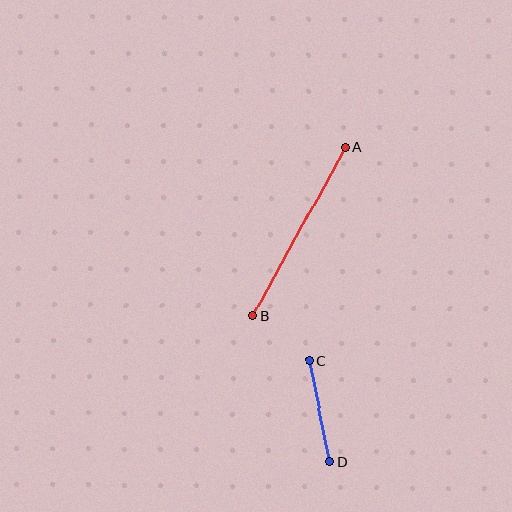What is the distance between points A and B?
The distance is approximately 192 pixels.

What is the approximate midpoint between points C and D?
The midpoint is at approximately (319, 411) pixels.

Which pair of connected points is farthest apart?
Points A and B are farthest apart.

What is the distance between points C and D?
The distance is approximately 103 pixels.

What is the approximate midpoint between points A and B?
The midpoint is at approximately (299, 231) pixels.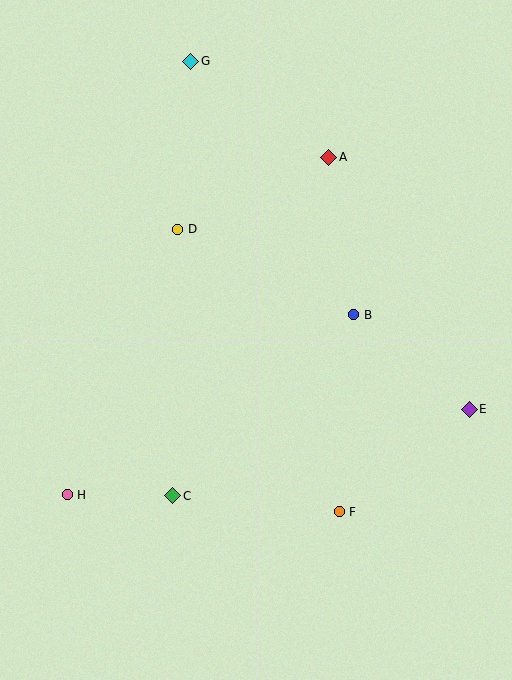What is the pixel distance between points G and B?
The distance between G and B is 301 pixels.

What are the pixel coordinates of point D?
Point D is at (178, 229).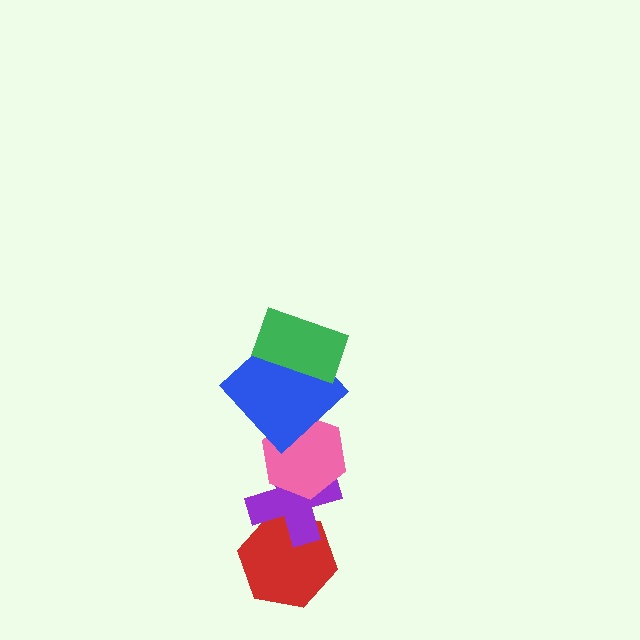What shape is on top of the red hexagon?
The purple cross is on top of the red hexagon.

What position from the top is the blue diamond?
The blue diamond is 2nd from the top.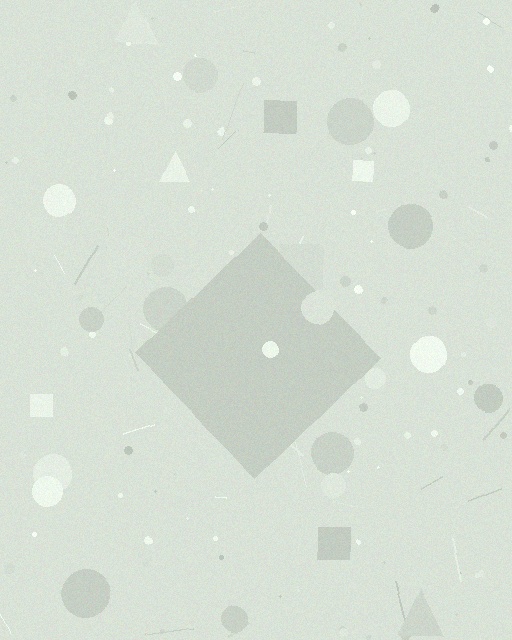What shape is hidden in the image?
A diamond is hidden in the image.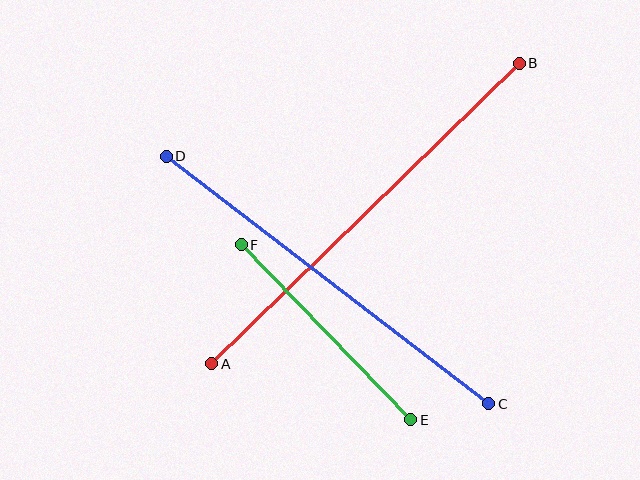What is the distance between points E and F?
The distance is approximately 244 pixels.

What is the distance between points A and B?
The distance is approximately 430 pixels.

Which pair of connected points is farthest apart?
Points A and B are farthest apart.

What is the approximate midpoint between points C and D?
The midpoint is at approximately (328, 280) pixels.